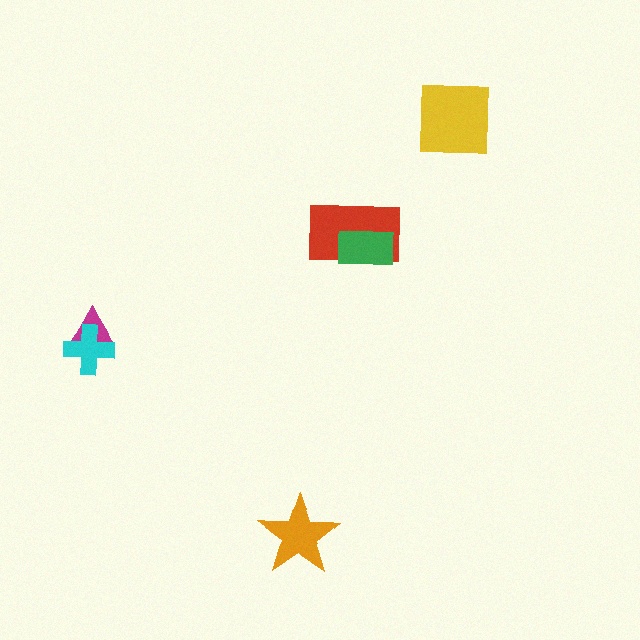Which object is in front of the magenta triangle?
The cyan cross is in front of the magenta triangle.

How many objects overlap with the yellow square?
0 objects overlap with the yellow square.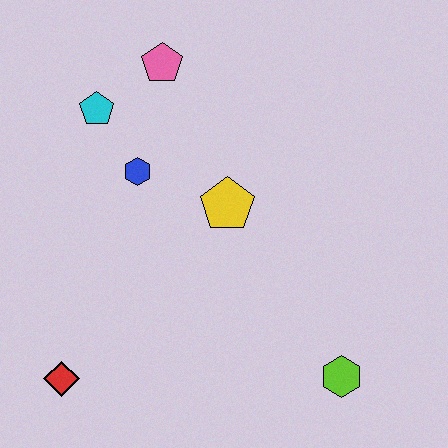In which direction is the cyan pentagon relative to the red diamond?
The cyan pentagon is above the red diamond.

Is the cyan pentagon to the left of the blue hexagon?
Yes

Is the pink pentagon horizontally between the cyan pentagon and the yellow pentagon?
Yes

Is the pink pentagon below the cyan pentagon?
No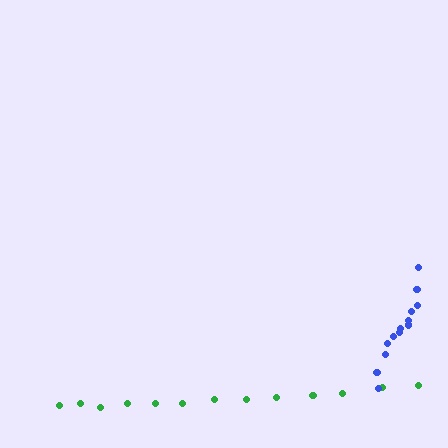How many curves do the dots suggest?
There are 2 distinct paths.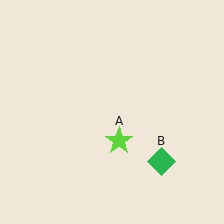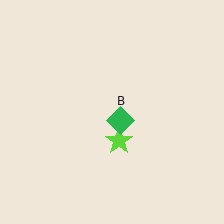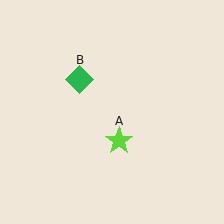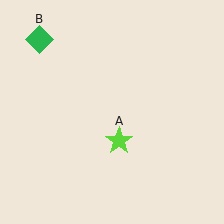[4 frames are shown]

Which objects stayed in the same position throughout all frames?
Lime star (object A) remained stationary.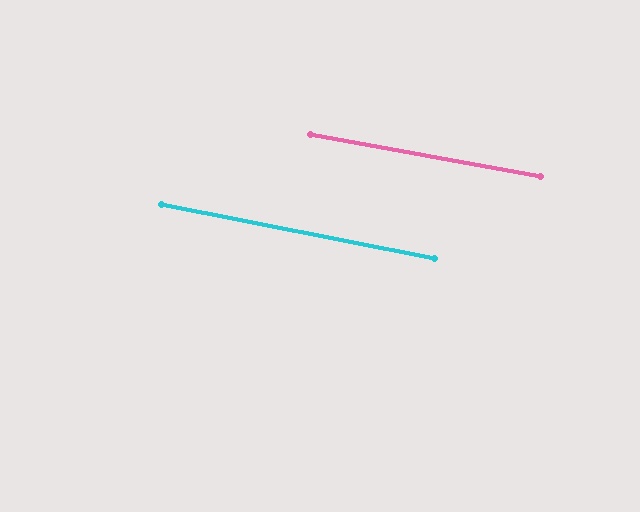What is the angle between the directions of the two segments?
Approximately 1 degree.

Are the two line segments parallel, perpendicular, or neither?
Parallel — their directions differ by only 1.0°.